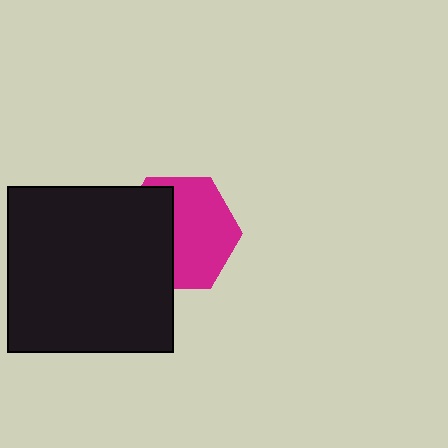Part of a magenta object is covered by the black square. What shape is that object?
It is a hexagon.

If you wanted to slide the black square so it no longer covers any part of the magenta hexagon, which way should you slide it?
Slide it left — that is the most direct way to separate the two shapes.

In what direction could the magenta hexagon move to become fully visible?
The magenta hexagon could move right. That would shift it out from behind the black square entirely.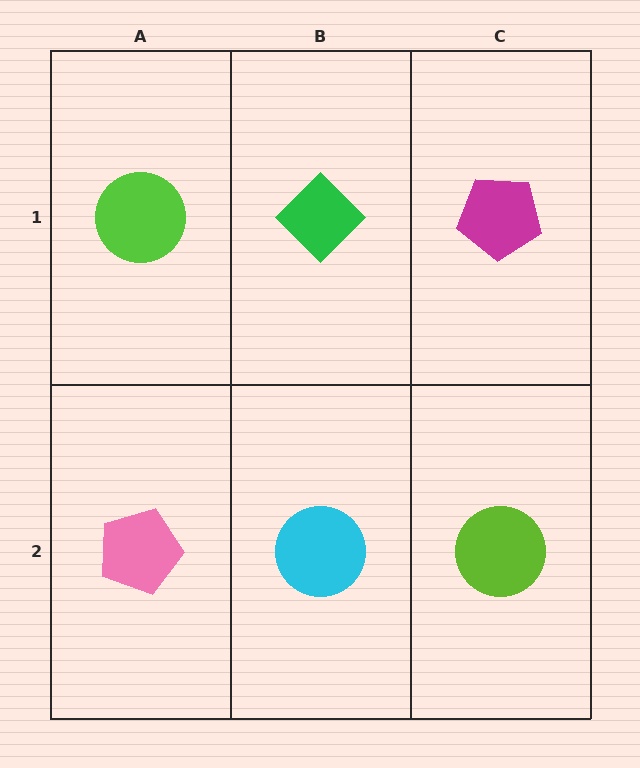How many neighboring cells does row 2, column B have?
3.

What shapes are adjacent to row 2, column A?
A lime circle (row 1, column A), a cyan circle (row 2, column B).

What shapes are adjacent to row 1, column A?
A pink pentagon (row 2, column A), a green diamond (row 1, column B).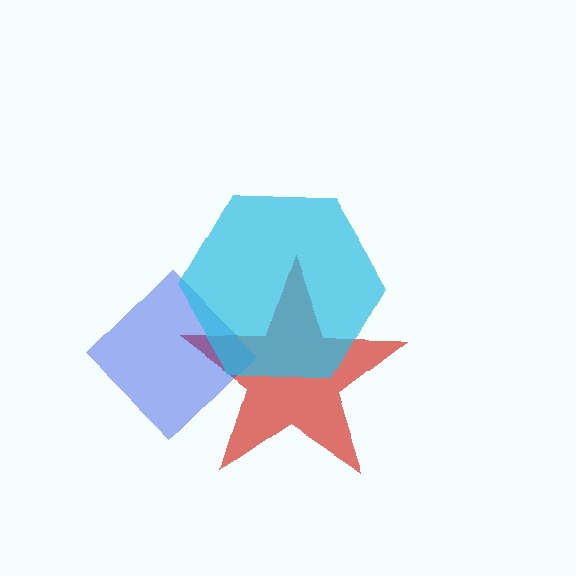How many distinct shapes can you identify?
There are 3 distinct shapes: a red star, a blue diamond, a cyan hexagon.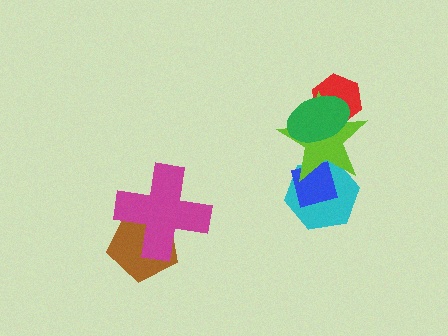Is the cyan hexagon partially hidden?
Yes, it is partially covered by another shape.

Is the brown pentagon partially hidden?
Yes, it is partially covered by another shape.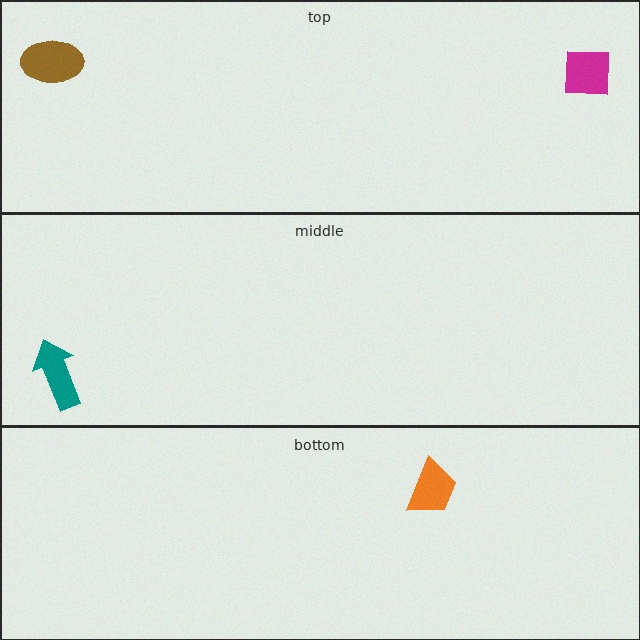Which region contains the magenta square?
The top region.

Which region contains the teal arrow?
The middle region.